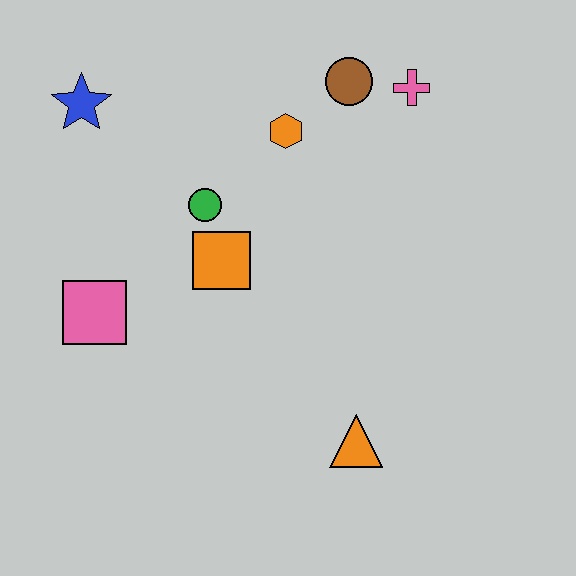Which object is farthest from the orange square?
The pink cross is farthest from the orange square.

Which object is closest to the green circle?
The orange square is closest to the green circle.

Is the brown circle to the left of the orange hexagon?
No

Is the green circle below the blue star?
Yes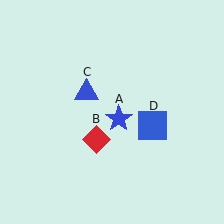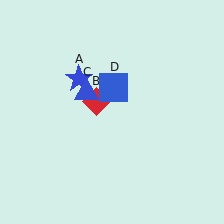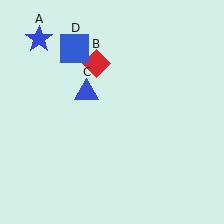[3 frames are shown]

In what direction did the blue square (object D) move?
The blue square (object D) moved up and to the left.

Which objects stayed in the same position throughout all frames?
Blue triangle (object C) remained stationary.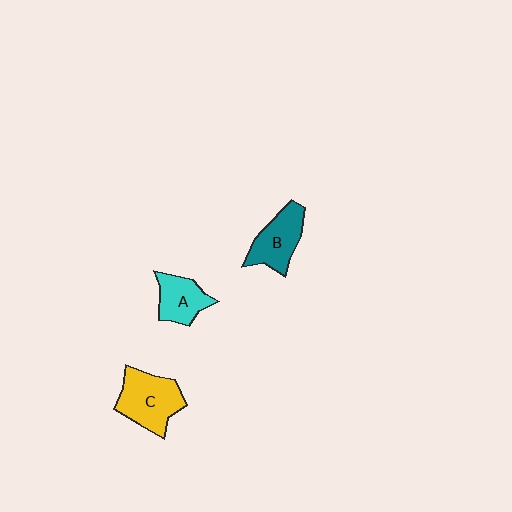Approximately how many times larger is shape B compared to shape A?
Approximately 1.2 times.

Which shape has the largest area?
Shape C (yellow).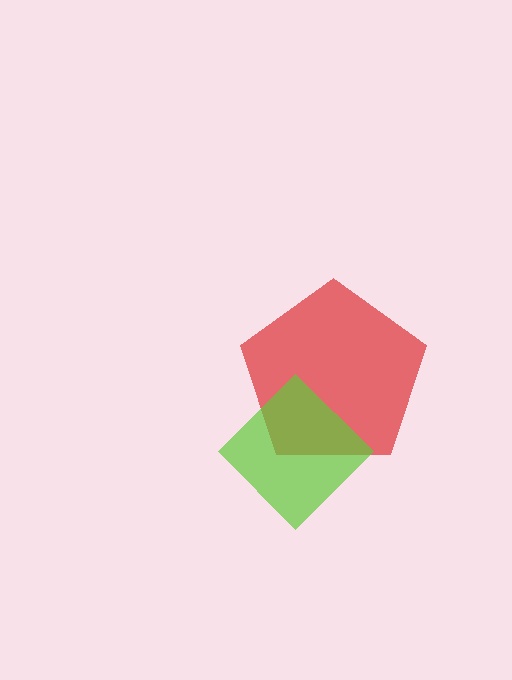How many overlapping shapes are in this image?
There are 2 overlapping shapes in the image.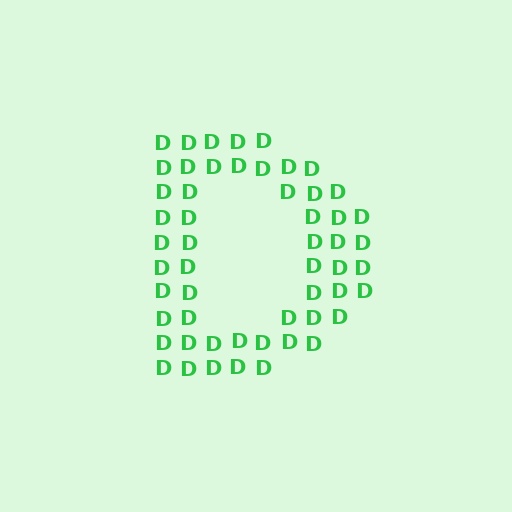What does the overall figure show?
The overall figure shows the letter D.